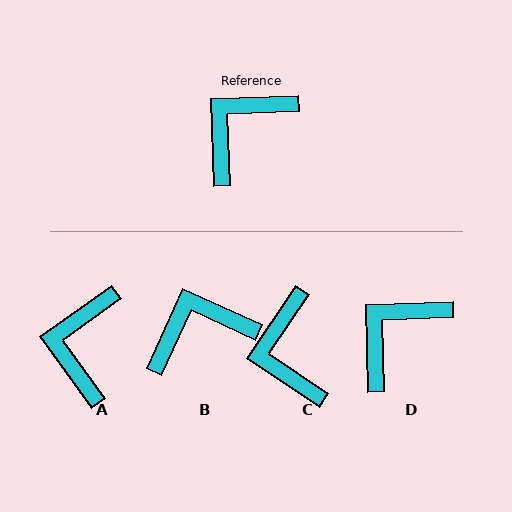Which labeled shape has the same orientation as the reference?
D.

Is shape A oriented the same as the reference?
No, it is off by about 34 degrees.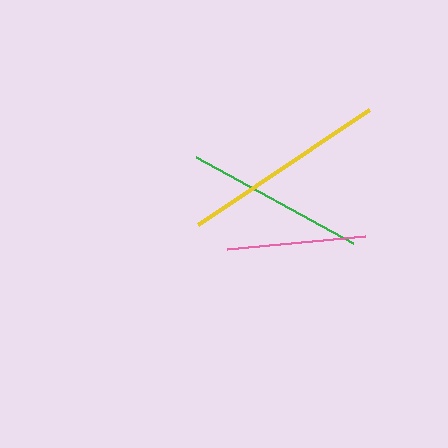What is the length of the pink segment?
The pink segment is approximately 139 pixels long.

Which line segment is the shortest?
The pink line is the shortest at approximately 139 pixels.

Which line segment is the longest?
The yellow line is the longest at approximately 206 pixels.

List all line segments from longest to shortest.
From longest to shortest: yellow, green, pink.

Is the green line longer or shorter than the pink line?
The green line is longer than the pink line.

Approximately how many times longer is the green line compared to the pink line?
The green line is approximately 1.3 times the length of the pink line.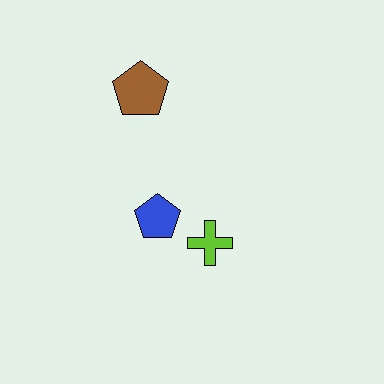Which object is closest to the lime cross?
The blue pentagon is closest to the lime cross.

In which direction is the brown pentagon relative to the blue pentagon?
The brown pentagon is above the blue pentagon.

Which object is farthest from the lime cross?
The brown pentagon is farthest from the lime cross.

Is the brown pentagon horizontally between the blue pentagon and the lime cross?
No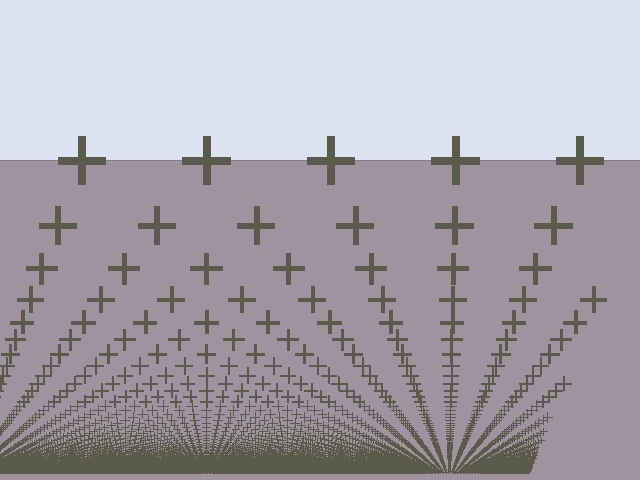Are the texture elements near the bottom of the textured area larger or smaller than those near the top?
Smaller. The gradient is inverted — elements near the bottom are smaller and denser.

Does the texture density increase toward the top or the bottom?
Density increases toward the bottom.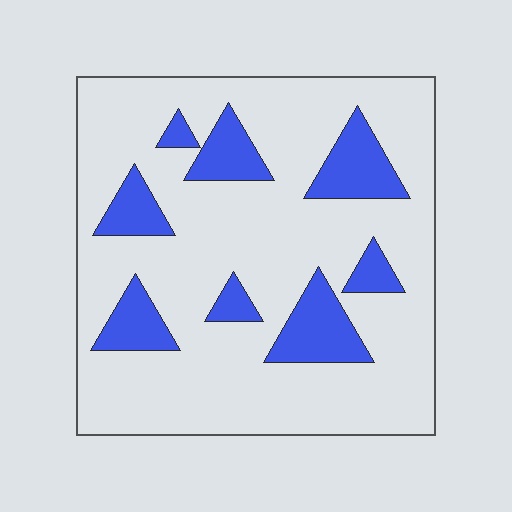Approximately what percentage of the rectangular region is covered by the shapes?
Approximately 20%.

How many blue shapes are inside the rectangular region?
8.